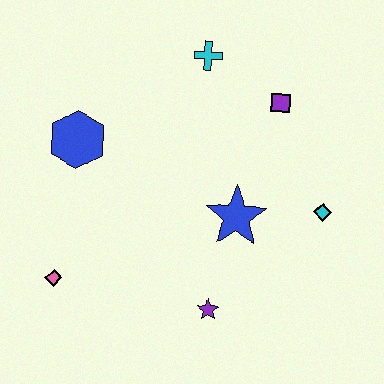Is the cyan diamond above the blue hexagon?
No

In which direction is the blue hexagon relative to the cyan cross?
The blue hexagon is to the left of the cyan cross.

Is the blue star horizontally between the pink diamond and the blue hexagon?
No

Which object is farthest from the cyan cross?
The pink diamond is farthest from the cyan cross.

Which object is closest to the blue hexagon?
The pink diamond is closest to the blue hexagon.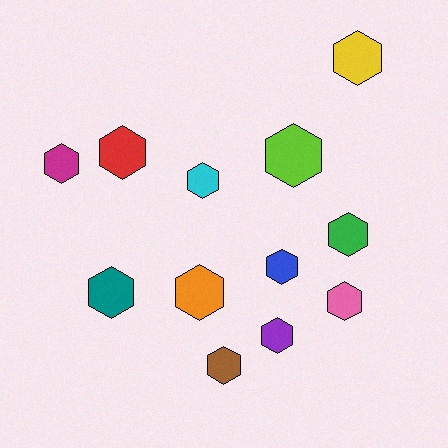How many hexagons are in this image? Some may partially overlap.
There are 12 hexagons.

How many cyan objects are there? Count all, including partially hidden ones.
There is 1 cyan object.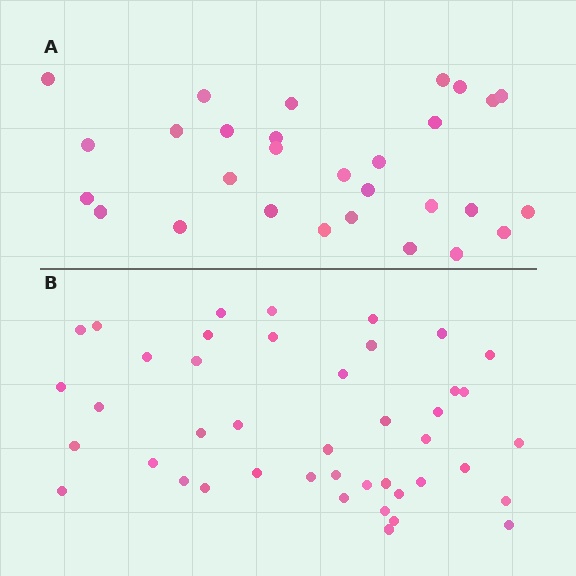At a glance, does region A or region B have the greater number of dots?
Region B (the bottom region) has more dots.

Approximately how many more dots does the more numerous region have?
Region B has approximately 15 more dots than region A.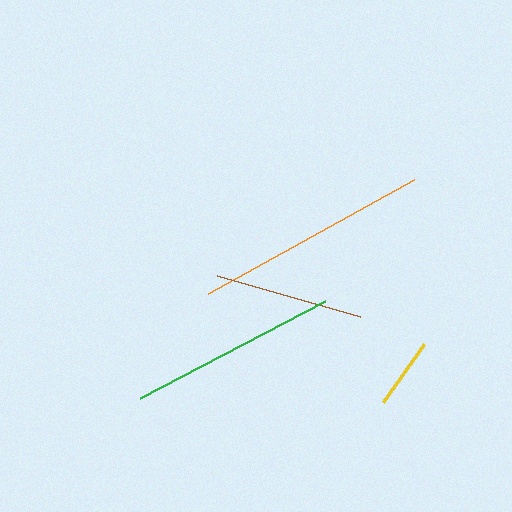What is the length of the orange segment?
The orange segment is approximately 235 pixels long.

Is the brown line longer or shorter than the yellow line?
The brown line is longer than the yellow line.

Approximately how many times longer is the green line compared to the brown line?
The green line is approximately 1.4 times the length of the brown line.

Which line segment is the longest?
The orange line is the longest at approximately 235 pixels.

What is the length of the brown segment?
The brown segment is approximately 149 pixels long.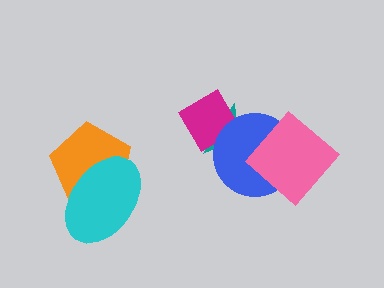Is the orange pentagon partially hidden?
Yes, it is partially covered by another shape.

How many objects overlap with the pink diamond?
1 object overlaps with the pink diamond.